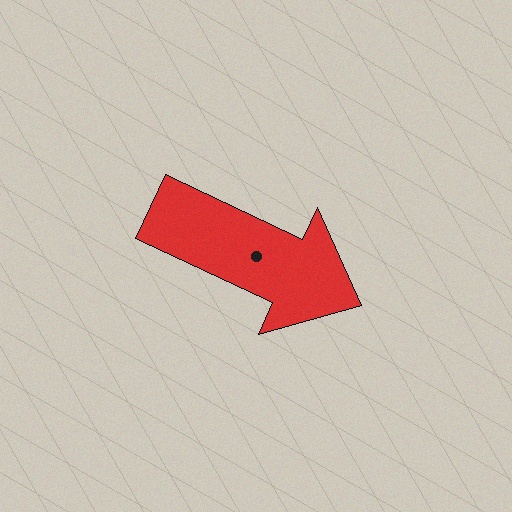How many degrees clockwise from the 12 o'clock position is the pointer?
Approximately 115 degrees.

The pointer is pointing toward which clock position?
Roughly 4 o'clock.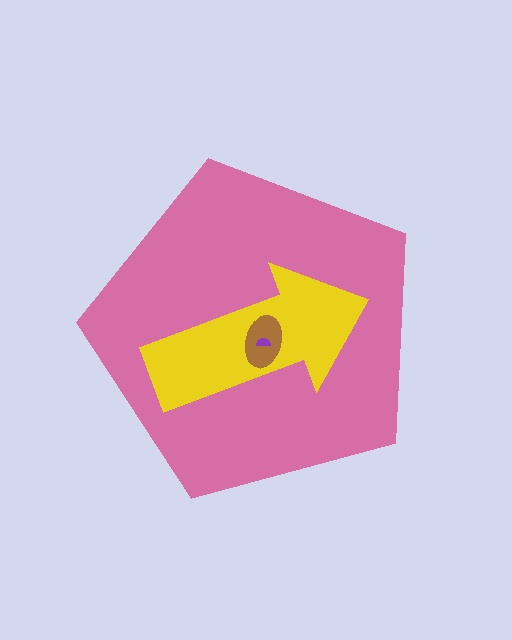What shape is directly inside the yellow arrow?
The brown ellipse.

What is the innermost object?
The purple semicircle.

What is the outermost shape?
The pink pentagon.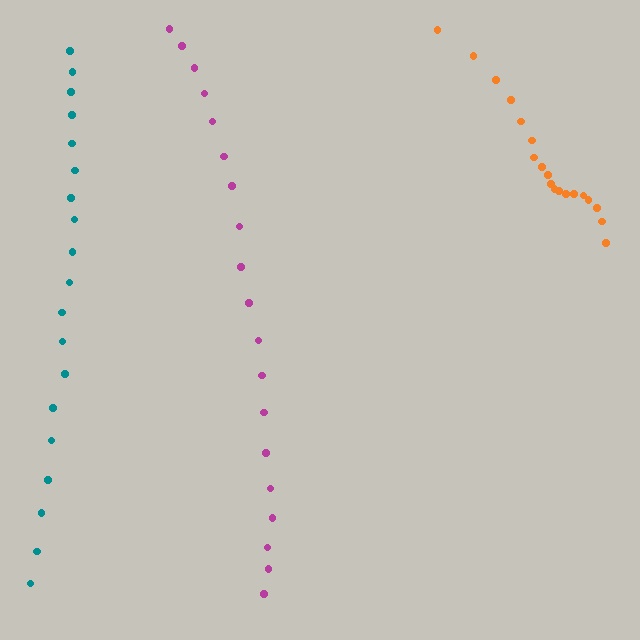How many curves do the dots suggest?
There are 3 distinct paths.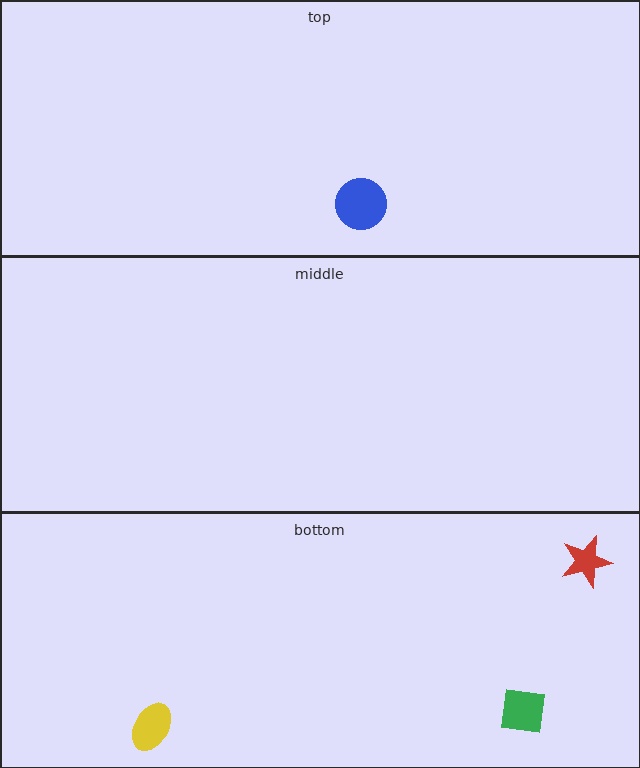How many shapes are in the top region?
1.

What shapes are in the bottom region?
The red star, the green square, the yellow ellipse.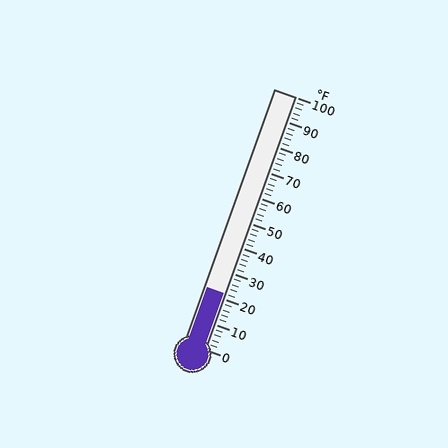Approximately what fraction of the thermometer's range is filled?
The thermometer is filled to approximately 20% of its range.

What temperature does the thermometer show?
The thermometer shows approximately 22°F.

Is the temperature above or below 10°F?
The temperature is above 10°F.